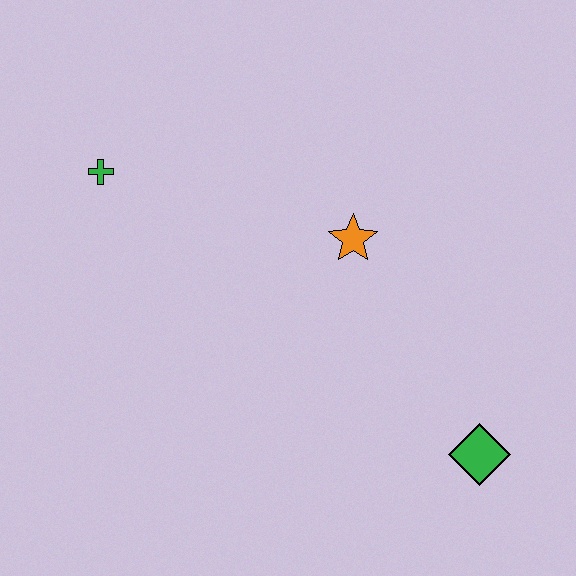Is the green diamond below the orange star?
Yes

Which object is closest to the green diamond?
The orange star is closest to the green diamond.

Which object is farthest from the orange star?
The green cross is farthest from the orange star.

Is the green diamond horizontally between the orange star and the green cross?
No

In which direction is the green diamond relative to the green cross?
The green diamond is to the right of the green cross.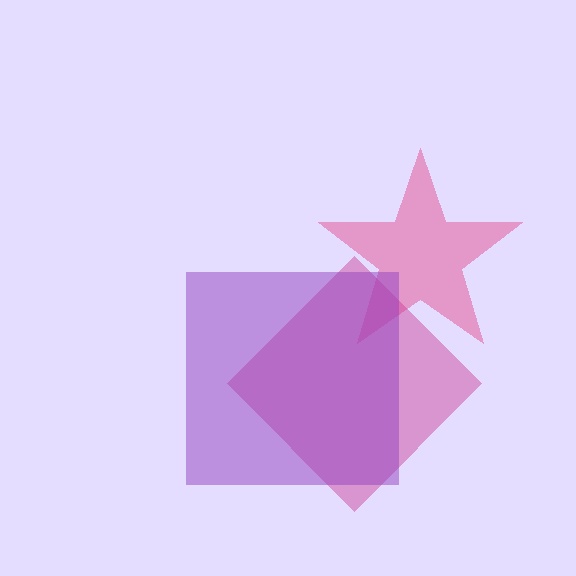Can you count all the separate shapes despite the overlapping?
Yes, there are 3 separate shapes.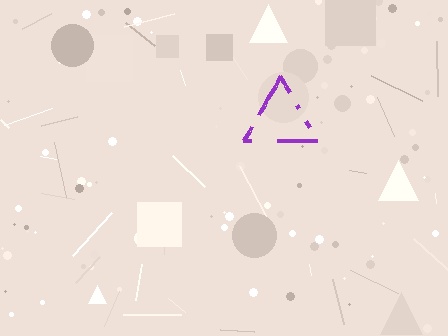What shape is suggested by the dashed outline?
The dashed outline suggests a triangle.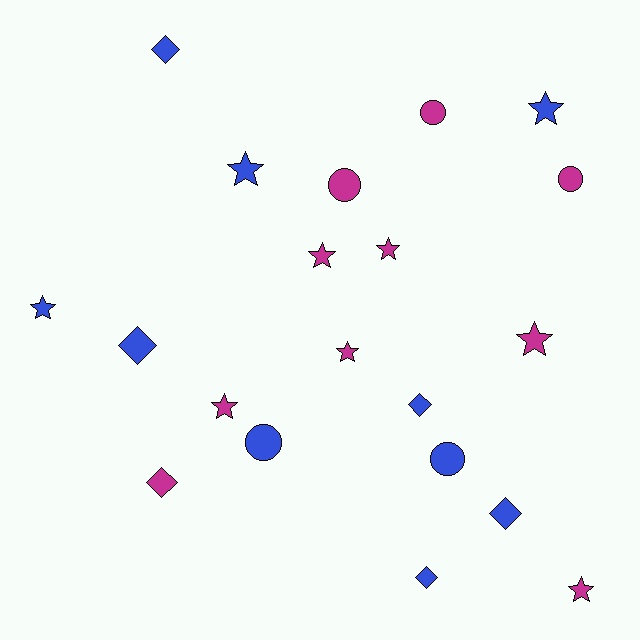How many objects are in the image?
There are 20 objects.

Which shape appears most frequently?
Star, with 9 objects.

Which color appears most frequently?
Blue, with 10 objects.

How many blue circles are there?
There are 2 blue circles.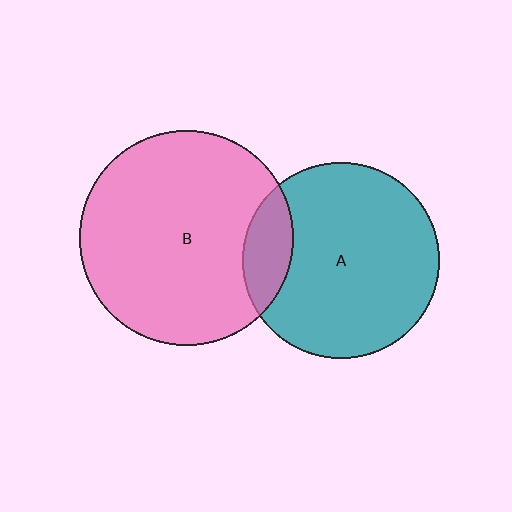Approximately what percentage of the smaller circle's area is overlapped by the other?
Approximately 15%.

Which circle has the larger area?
Circle B (pink).